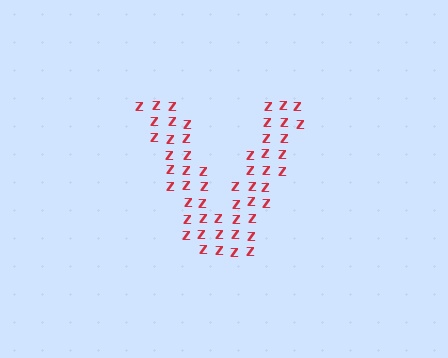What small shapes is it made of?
It is made of small letter Z's.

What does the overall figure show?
The overall figure shows the letter V.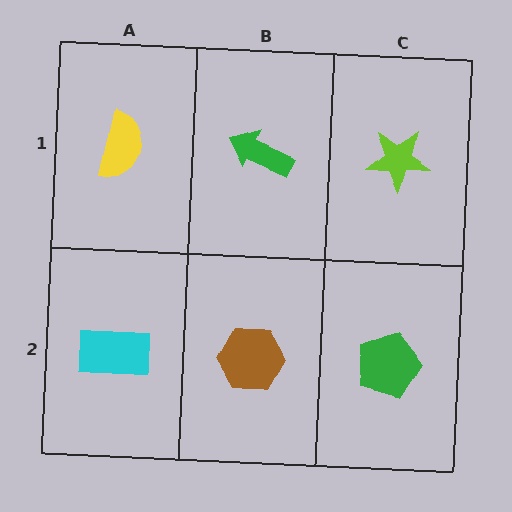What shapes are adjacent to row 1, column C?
A green pentagon (row 2, column C), a green arrow (row 1, column B).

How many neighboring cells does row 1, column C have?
2.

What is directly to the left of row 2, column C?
A brown hexagon.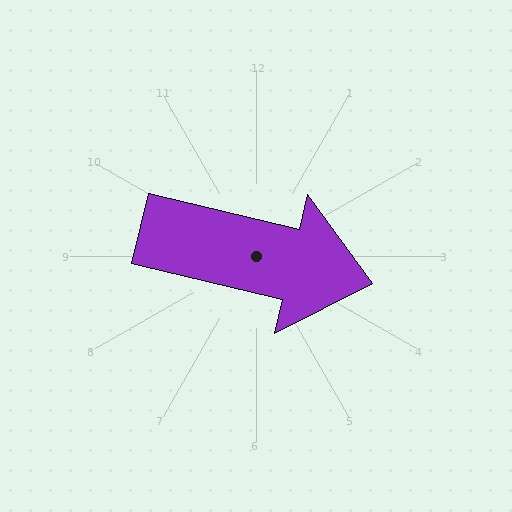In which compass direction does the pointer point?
East.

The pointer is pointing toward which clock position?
Roughly 3 o'clock.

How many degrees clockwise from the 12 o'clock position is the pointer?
Approximately 103 degrees.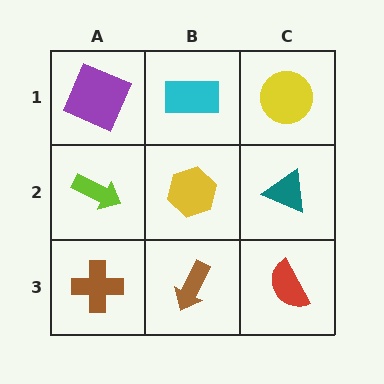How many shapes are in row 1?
3 shapes.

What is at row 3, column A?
A brown cross.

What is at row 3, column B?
A brown arrow.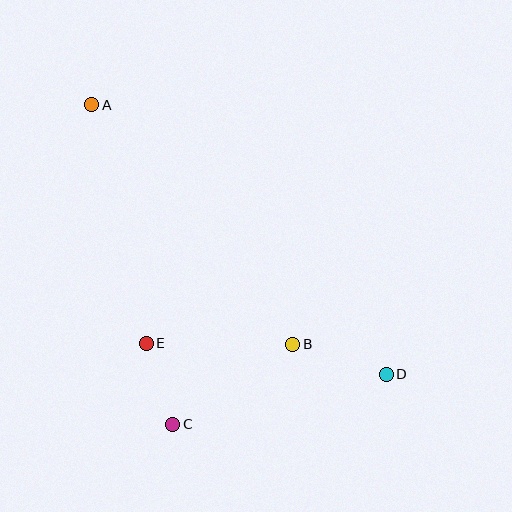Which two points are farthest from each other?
Points A and D are farthest from each other.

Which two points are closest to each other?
Points C and E are closest to each other.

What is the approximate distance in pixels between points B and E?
The distance between B and E is approximately 147 pixels.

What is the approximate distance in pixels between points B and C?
The distance between B and C is approximately 144 pixels.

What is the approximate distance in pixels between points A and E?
The distance between A and E is approximately 244 pixels.